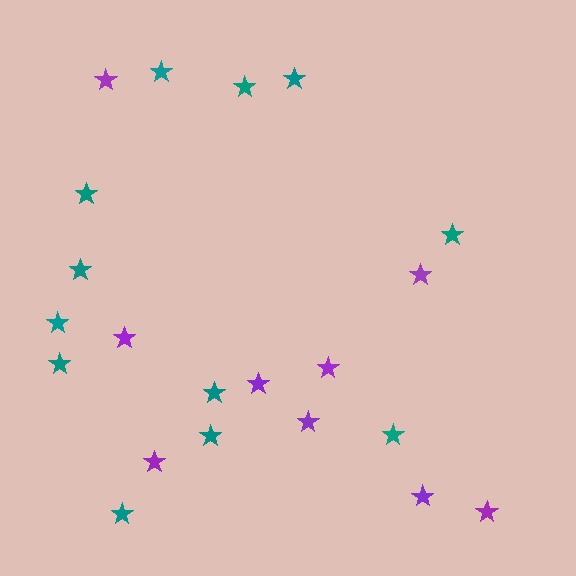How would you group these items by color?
There are 2 groups: one group of purple stars (9) and one group of teal stars (12).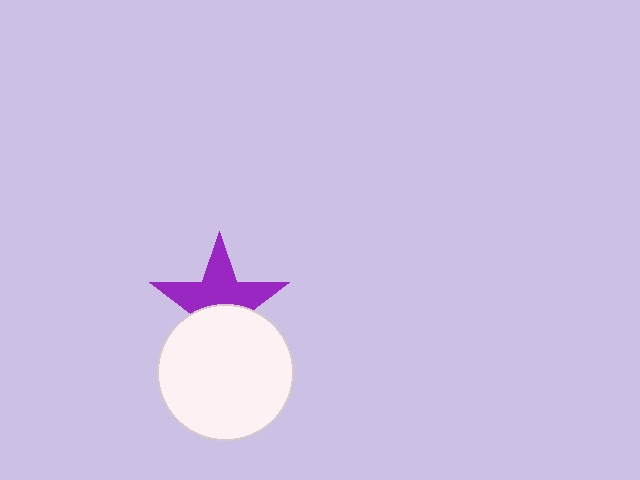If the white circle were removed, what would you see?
You would see the complete purple star.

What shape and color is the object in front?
The object in front is a white circle.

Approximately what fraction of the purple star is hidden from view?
Roughly 43% of the purple star is hidden behind the white circle.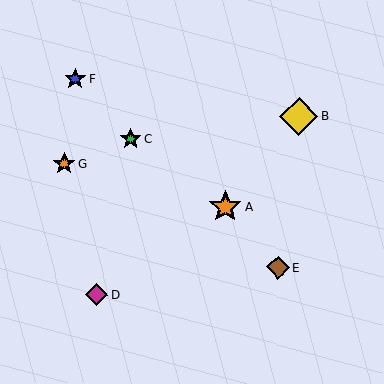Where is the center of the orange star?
The center of the orange star is at (64, 164).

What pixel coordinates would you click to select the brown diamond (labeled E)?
Click at (278, 267) to select the brown diamond E.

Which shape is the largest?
The yellow diamond (labeled B) is the largest.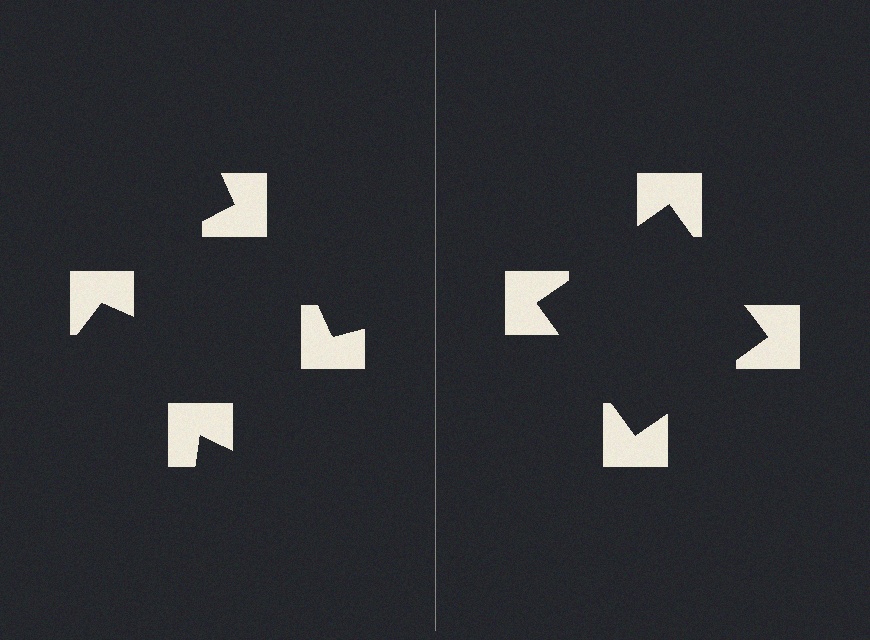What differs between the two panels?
The notched squares are positioned identically on both sides; only the wedge orientations differ. On the right they align to a square; on the left they are misaligned.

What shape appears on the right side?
An illusory square.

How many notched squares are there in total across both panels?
8 — 4 on each side.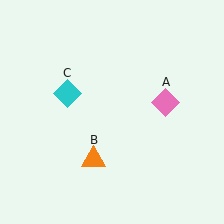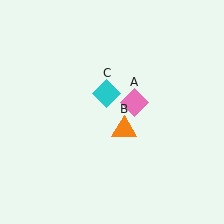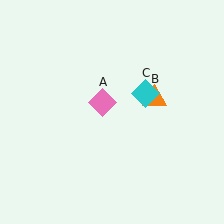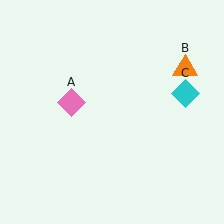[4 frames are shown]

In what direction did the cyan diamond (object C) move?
The cyan diamond (object C) moved right.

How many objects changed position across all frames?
3 objects changed position: pink diamond (object A), orange triangle (object B), cyan diamond (object C).